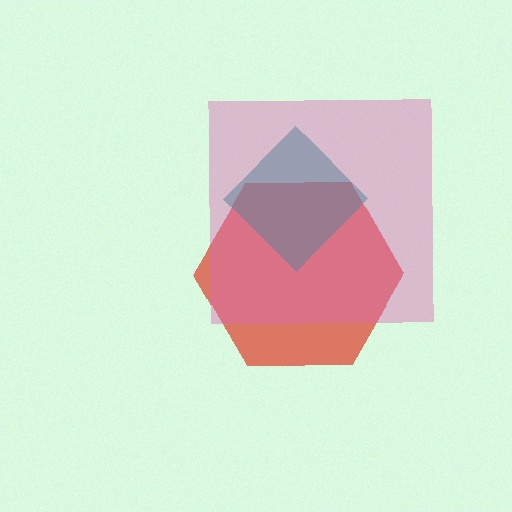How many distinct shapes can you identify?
There are 3 distinct shapes: a red hexagon, a teal diamond, a pink square.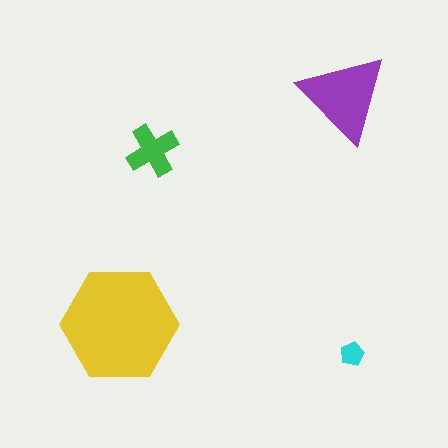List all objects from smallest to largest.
The cyan pentagon, the green cross, the purple triangle, the yellow hexagon.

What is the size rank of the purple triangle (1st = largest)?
2nd.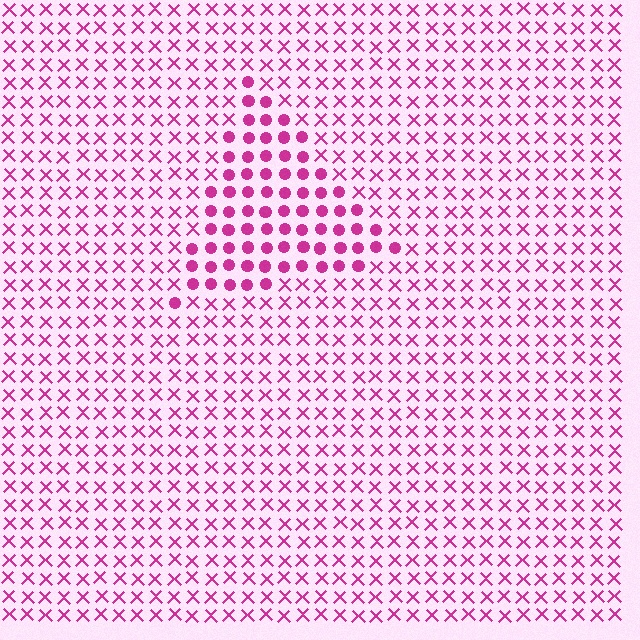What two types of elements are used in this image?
The image uses circles inside the triangle region and X marks outside it.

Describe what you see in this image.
The image is filled with small magenta elements arranged in a uniform grid. A triangle-shaped region contains circles, while the surrounding area contains X marks. The boundary is defined purely by the change in element shape.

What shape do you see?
I see a triangle.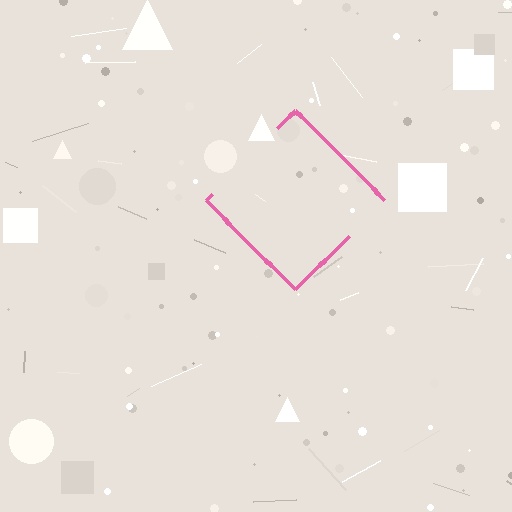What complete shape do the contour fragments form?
The contour fragments form a diamond.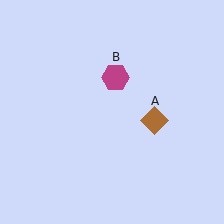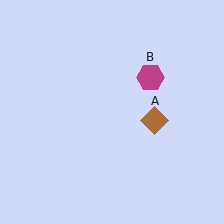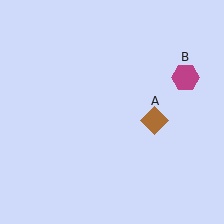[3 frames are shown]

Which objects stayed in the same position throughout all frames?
Brown diamond (object A) remained stationary.